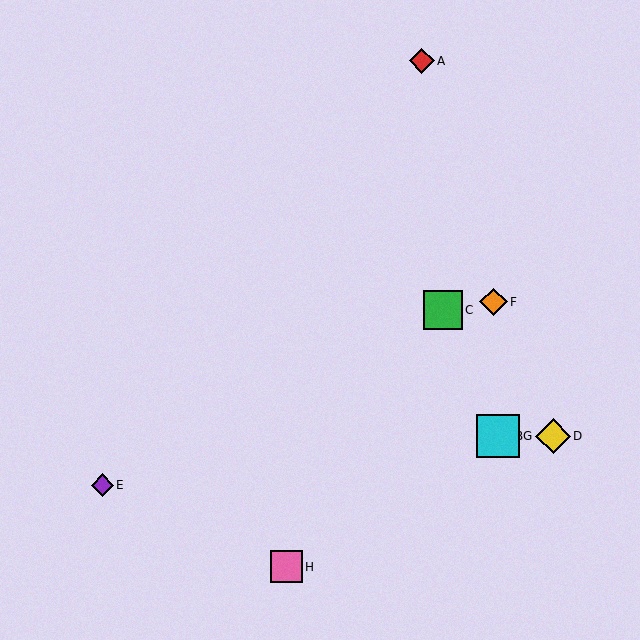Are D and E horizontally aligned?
No, D is at y≈436 and E is at y≈485.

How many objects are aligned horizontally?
3 objects (B, D, G) are aligned horizontally.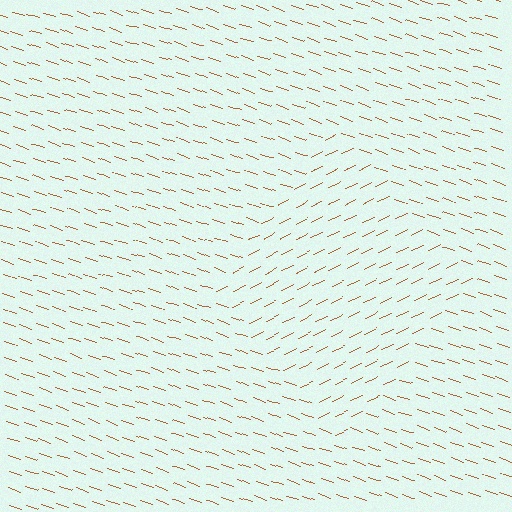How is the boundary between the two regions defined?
The boundary is defined purely by a change in line orientation (approximately 45 degrees difference). All lines are the same color and thickness.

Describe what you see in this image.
The image is filled with small brown line segments. A diamond region in the image has lines oriented differently from the surrounding lines, creating a visible texture boundary.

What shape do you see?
I see a diamond.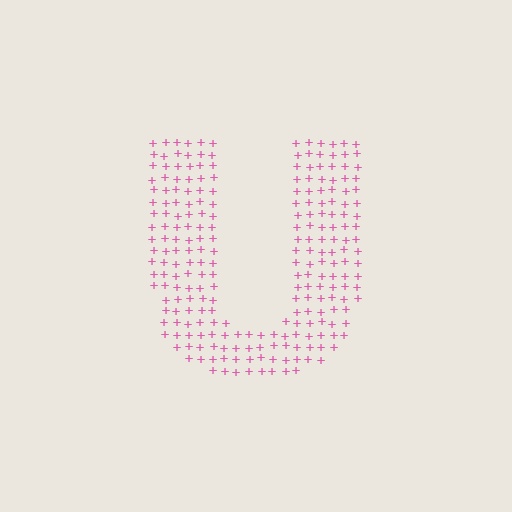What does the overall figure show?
The overall figure shows the letter U.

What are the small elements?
The small elements are plus signs.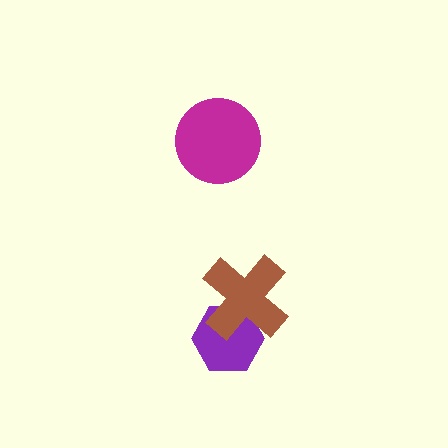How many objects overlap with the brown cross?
1 object overlaps with the brown cross.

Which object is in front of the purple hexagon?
The brown cross is in front of the purple hexagon.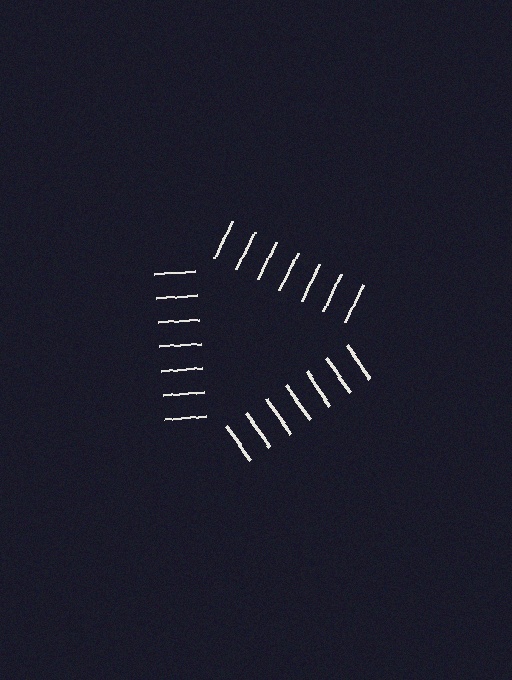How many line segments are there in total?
21 — 7 along each of the 3 edges.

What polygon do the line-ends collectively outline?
An illusory triangle — the line segments terminate on its edges but no continuous stroke is drawn.